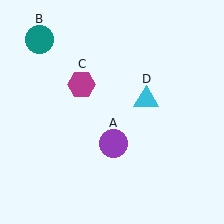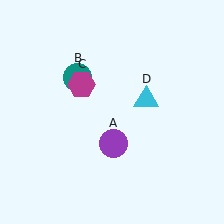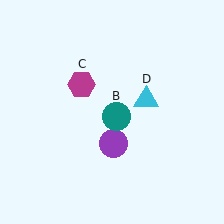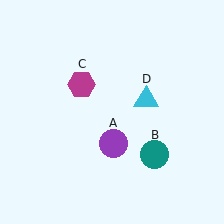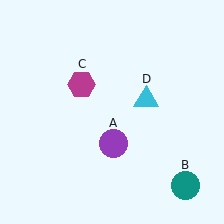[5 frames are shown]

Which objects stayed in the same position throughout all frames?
Purple circle (object A) and magenta hexagon (object C) and cyan triangle (object D) remained stationary.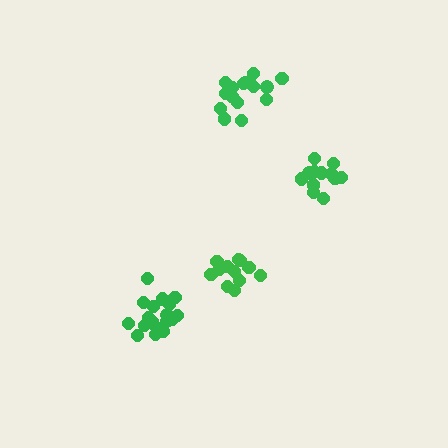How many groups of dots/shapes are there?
There are 4 groups.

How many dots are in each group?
Group 1: 18 dots, Group 2: 15 dots, Group 3: 12 dots, Group 4: 12 dots (57 total).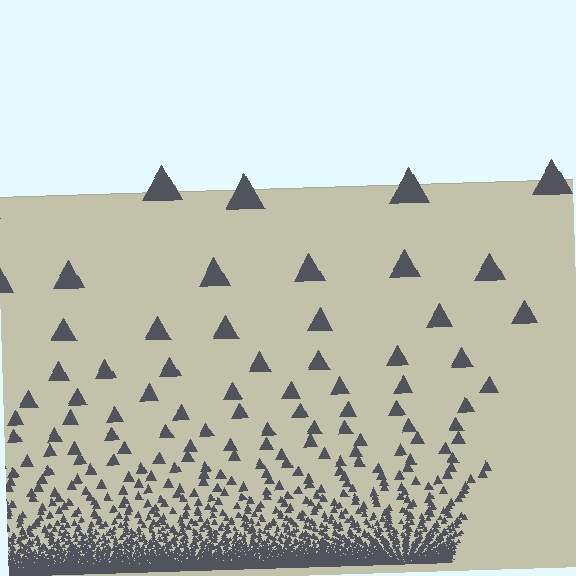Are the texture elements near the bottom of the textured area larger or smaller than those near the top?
Smaller. The gradient is inverted — elements near the bottom are smaller and denser.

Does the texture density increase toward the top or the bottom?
Density increases toward the bottom.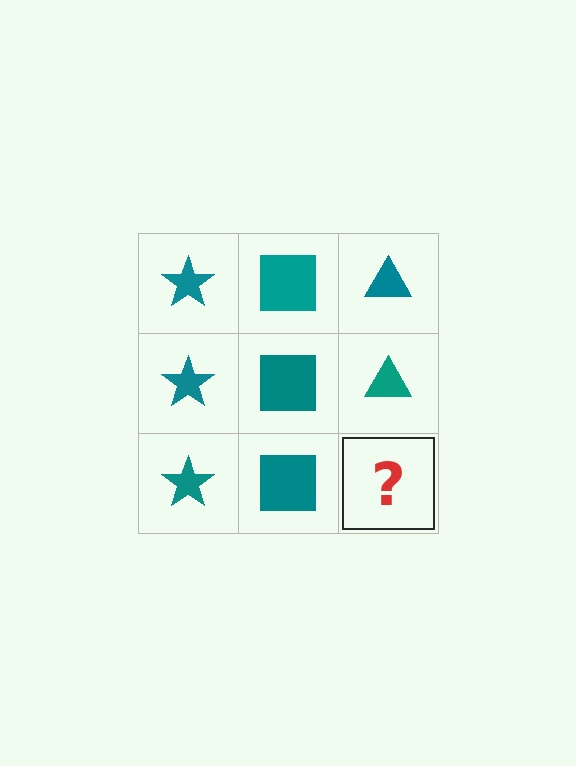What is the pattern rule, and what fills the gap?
The rule is that each column has a consistent shape. The gap should be filled with a teal triangle.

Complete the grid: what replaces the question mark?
The question mark should be replaced with a teal triangle.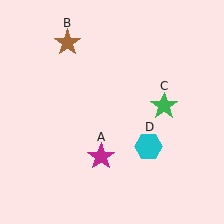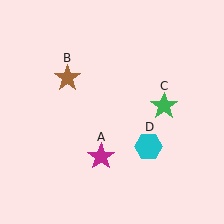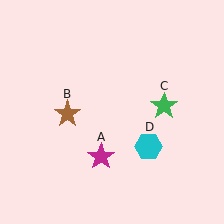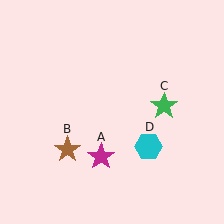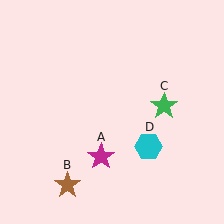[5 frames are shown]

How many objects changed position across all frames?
1 object changed position: brown star (object B).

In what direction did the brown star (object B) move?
The brown star (object B) moved down.